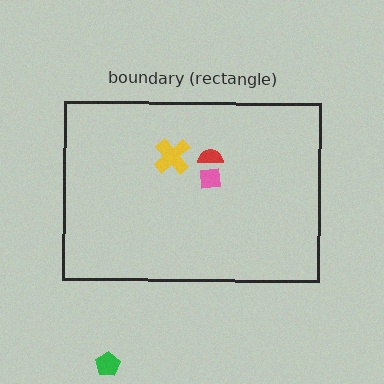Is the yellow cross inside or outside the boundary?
Inside.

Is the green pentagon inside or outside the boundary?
Outside.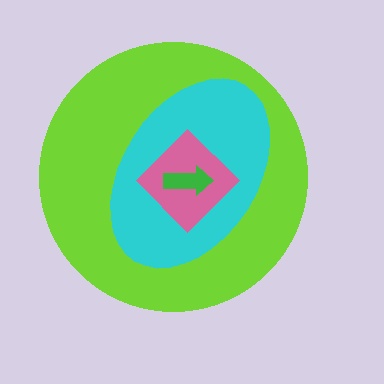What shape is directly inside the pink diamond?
The green arrow.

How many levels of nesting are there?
4.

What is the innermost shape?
The green arrow.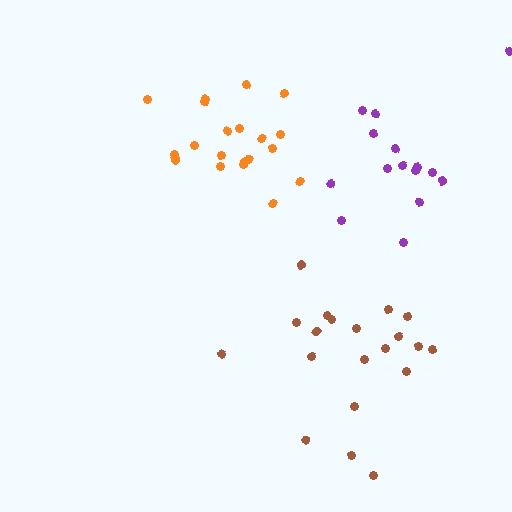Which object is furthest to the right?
The purple cluster is rightmost.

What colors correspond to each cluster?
The clusters are colored: brown, purple, orange.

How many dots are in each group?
Group 1: 20 dots, Group 2: 15 dots, Group 3: 20 dots (55 total).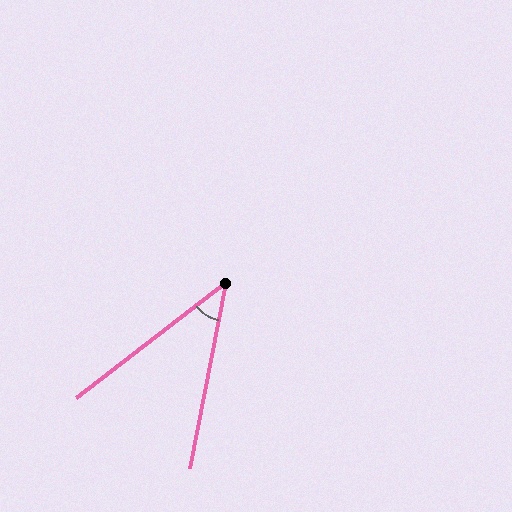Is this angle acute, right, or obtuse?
It is acute.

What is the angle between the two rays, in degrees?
Approximately 41 degrees.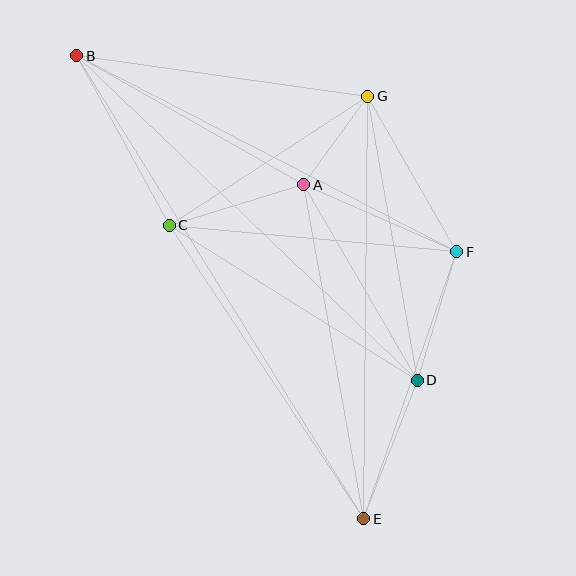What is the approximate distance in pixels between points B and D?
The distance between B and D is approximately 470 pixels.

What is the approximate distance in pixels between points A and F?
The distance between A and F is approximately 167 pixels.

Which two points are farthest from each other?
Points B and E are farthest from each other.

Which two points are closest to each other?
Points A and G are closest to each other.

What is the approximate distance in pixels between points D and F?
The distance between D and F is approximately 135 pixels.